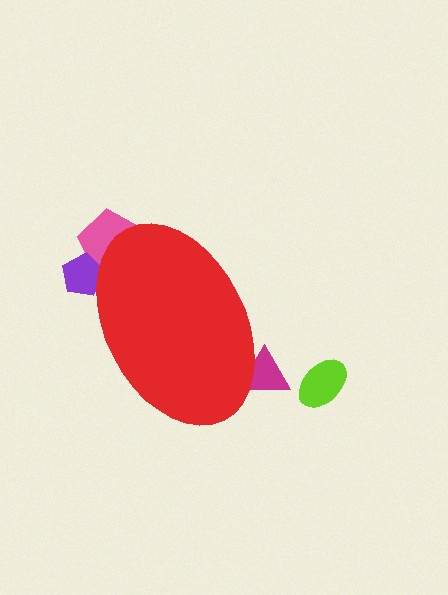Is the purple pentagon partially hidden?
Yes, the purple pentagon is partially hidden behind the red ellipse.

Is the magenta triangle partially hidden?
Yes, the magenta triangle is partially hidden behind the red ellipse.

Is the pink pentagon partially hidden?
Yes, the pink pentagon is partially hidden behind the red ellipse.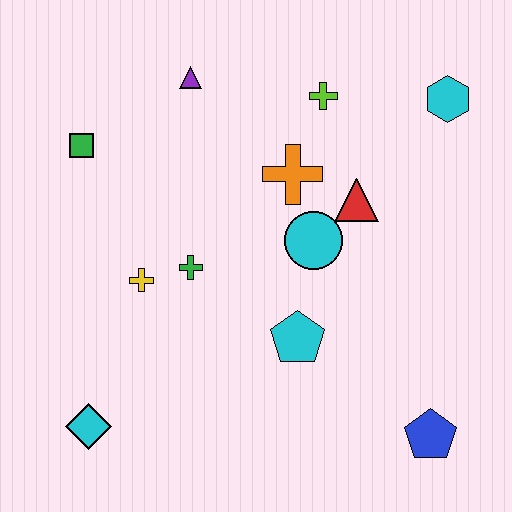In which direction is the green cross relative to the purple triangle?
The green cross is below the purple triangle.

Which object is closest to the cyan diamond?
The yellow cross is closest to the cyan diamond.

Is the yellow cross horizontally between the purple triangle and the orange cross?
No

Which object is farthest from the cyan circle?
The cyan diamond is farthest from the cyan circle.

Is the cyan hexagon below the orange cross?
No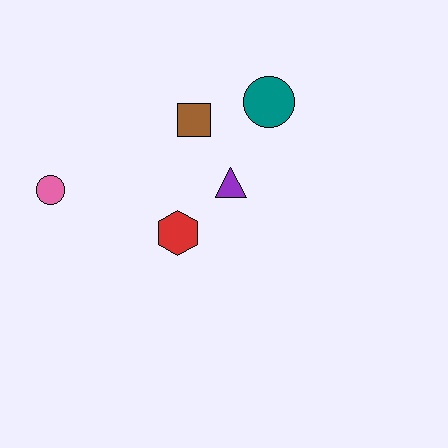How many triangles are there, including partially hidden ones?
There is 1 triangle.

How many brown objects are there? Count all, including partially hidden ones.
There is 1 brown object.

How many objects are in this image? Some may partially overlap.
There are 5 objects.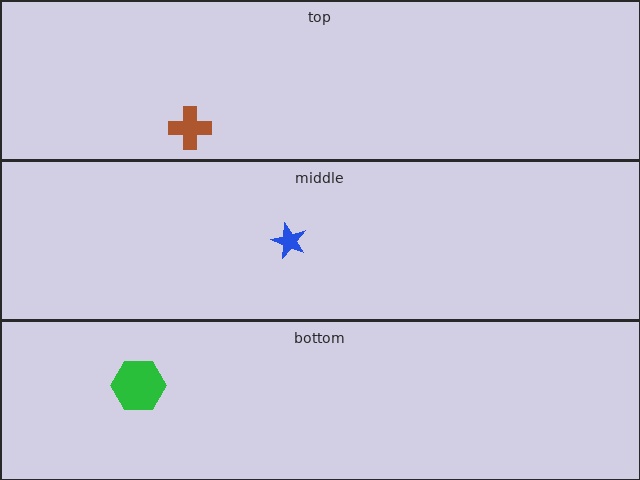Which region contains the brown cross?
The top region.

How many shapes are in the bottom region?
1.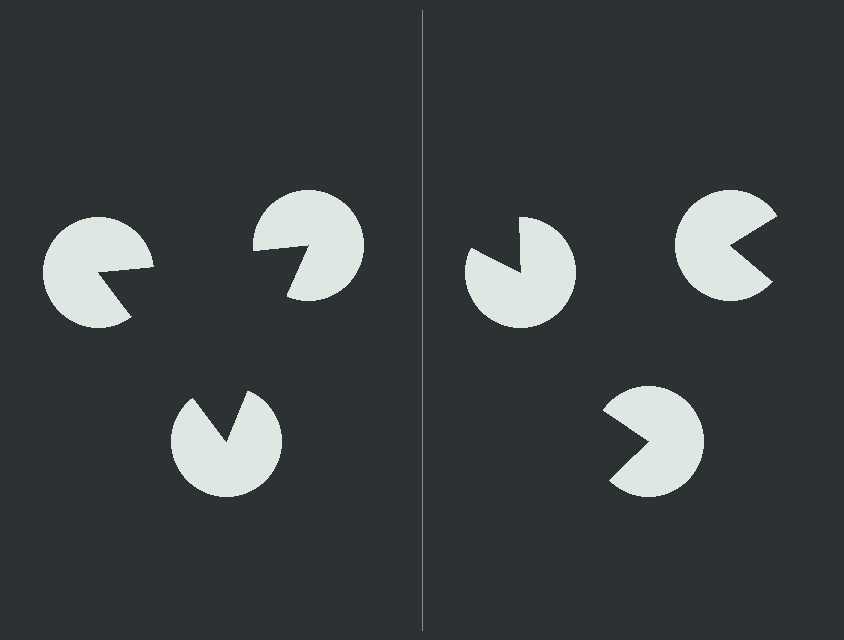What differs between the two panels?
The pac-man discs are positioned identically on both sides; only the wedge orientations differ. On the left they align to a triangle; on the right they are misaligned.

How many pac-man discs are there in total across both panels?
6 — 3 on each side.